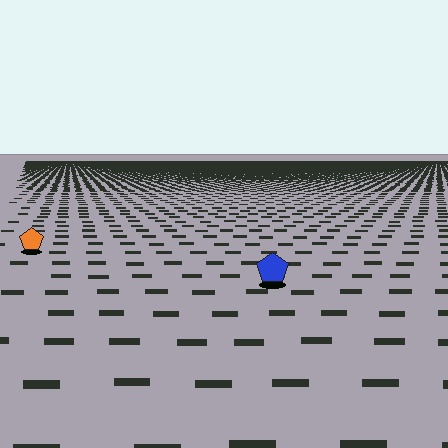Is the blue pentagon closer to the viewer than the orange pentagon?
Yes. The blue pentagon is closer — you can tell from the texture gradient: the ground texture is coarser near it.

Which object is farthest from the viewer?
The orange pentagon is farthest from the viewer. It appears smaller and the ground texture around it is denser.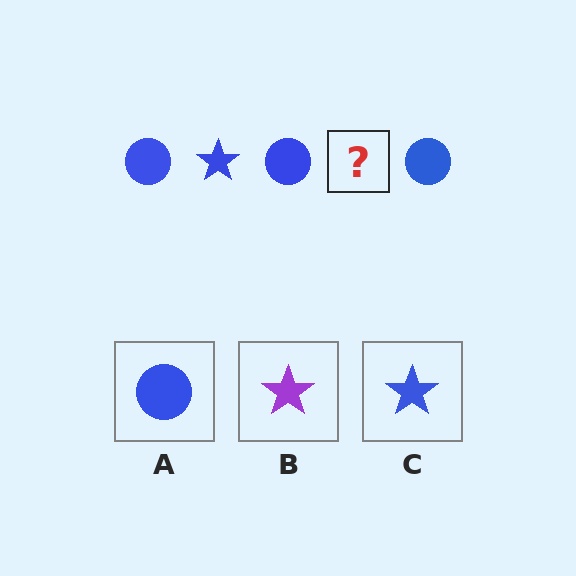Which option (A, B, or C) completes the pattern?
C.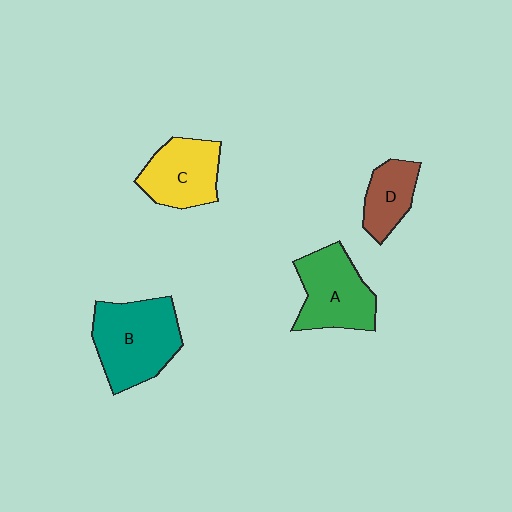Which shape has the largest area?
Shape B (teal).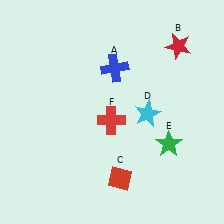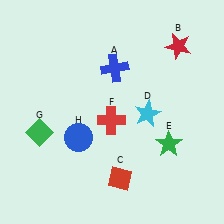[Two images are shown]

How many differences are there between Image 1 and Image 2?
There are 2 differences between the two images.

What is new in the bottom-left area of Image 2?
A green diamond (G) was added in the bottom-left area of Image 2.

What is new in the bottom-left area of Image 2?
A blue circle (H) was added in the bottom-left area of Image 2.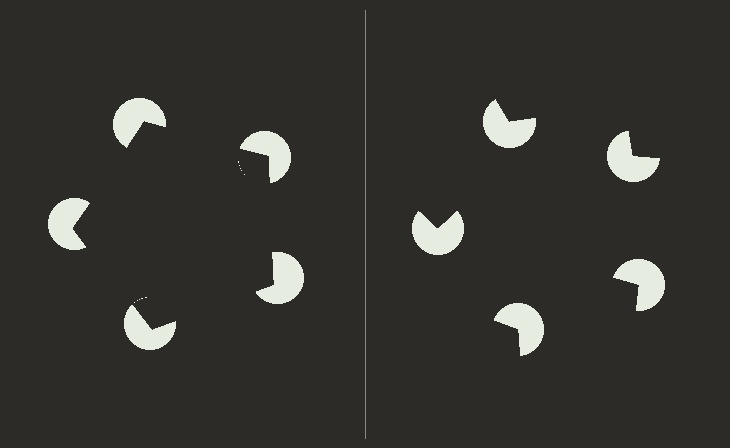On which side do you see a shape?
An illusory pentagon appears on the left side. On the right side the wedge cuts are rotated, so no coherent shape forms.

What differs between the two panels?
The pac-man discs are positioned identically on both sides; only the wedge orientations differ. On the left they align to a pentagon; on the right they are misaligned.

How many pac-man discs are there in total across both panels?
10 — 5 on each side.